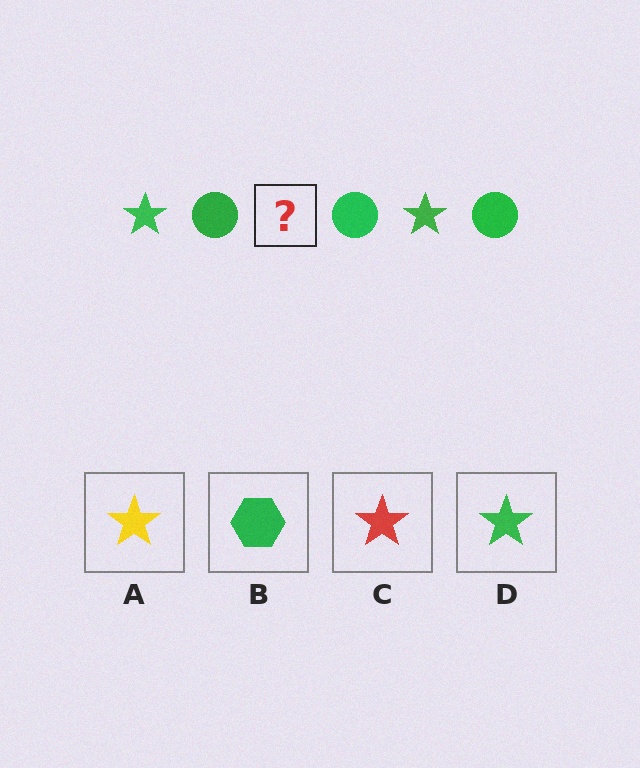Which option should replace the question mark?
Option D.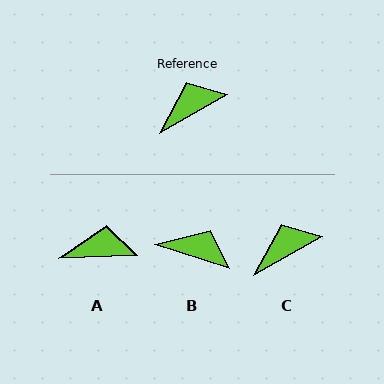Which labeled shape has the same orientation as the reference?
C.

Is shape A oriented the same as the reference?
No, it is off by about 27 degrees.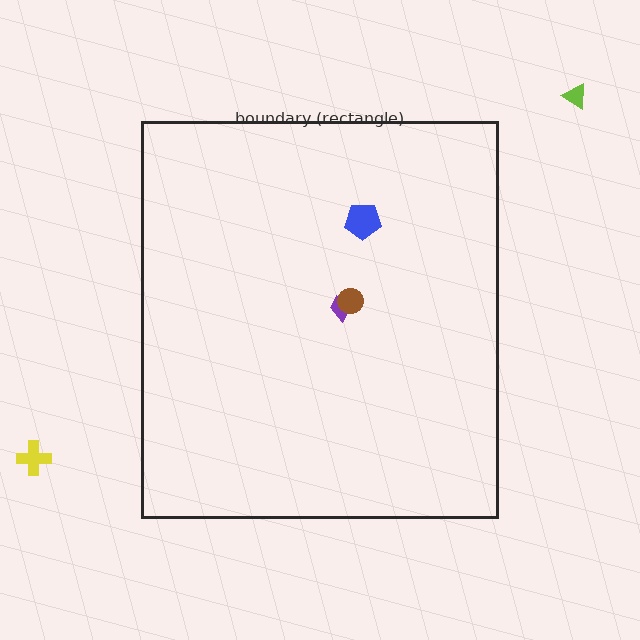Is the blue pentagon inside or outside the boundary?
Inside.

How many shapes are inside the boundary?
3 inside, 2 outside.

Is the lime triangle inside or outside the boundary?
Outside.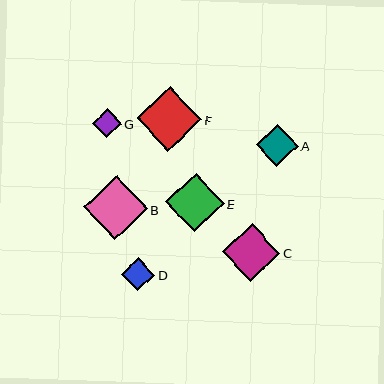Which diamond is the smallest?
Diamond G is the smallest with a size of approximately 29 pixels.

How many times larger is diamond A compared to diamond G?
Diamond A is approximately 1.4 times the size of diamond G.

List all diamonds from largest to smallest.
From largest to smallest: F, B, E, C, A, D, G.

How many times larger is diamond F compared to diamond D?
Diamond F is approximately 1.9 times the size of diamond D.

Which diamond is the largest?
Diamond F is the largest with a size of approximately 64 pixels.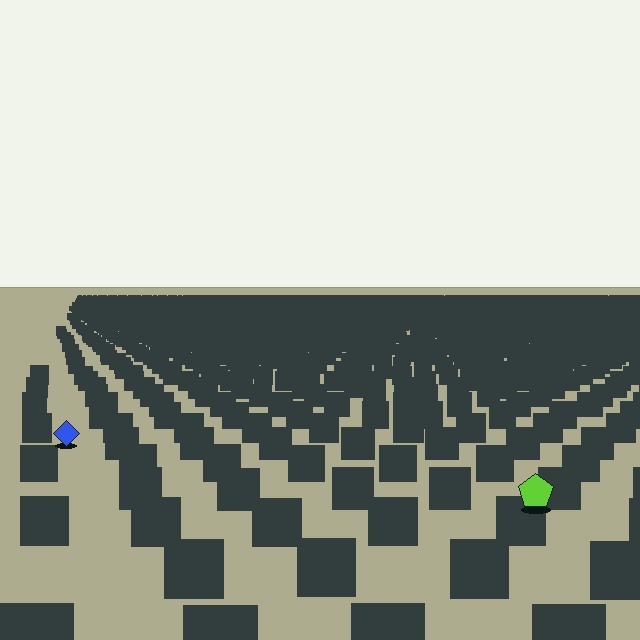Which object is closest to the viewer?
The lime pentagon is closest. The texture marks near it are larger and more spread out.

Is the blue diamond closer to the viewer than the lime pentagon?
No. The lime pentagon is closer — you can tell from the texture gradient: the ground texture is coarser near it.